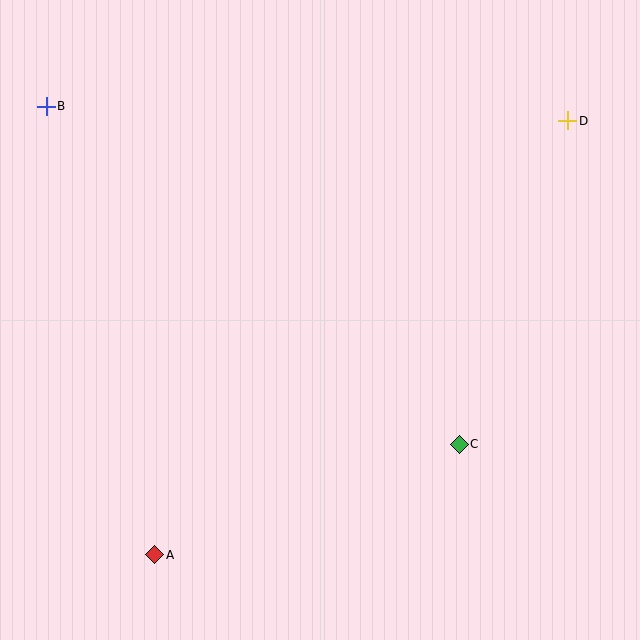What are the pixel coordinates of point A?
Point A is at (155, 555).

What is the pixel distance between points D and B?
The distance between D and B is 522 pixels.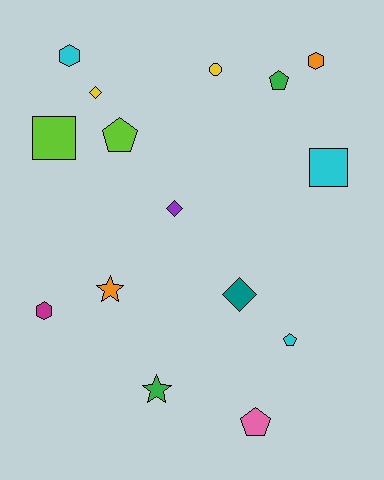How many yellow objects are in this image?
There are 2 yellow objects.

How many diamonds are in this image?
There are 3 diamonds.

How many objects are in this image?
There are 15 objects.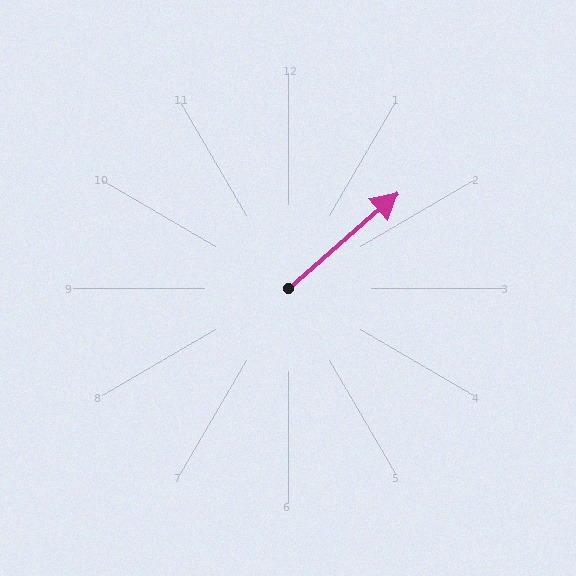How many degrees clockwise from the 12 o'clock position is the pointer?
Approximately 49 degrees.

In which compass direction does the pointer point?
Northeast.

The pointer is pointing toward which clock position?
Roughly 2 o'clock.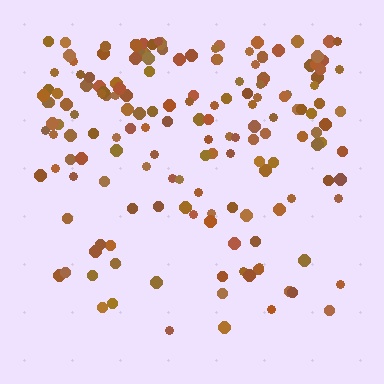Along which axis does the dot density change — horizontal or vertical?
Vertical.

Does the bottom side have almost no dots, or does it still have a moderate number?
Still a moderate number, just noticeably fewer than the top.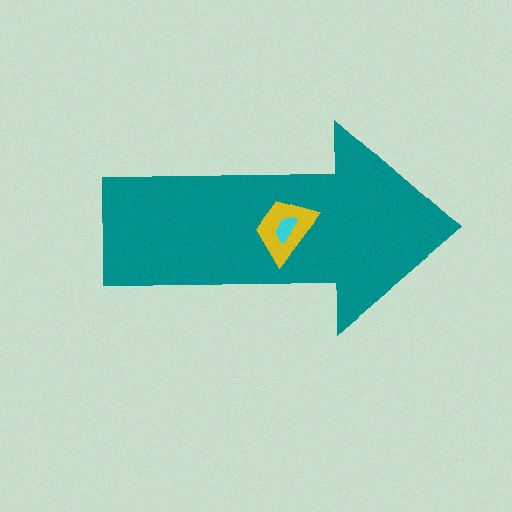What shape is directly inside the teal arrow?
The yellow trapezoid.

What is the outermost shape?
The teal arrow.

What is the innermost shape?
The cyan semicircle.